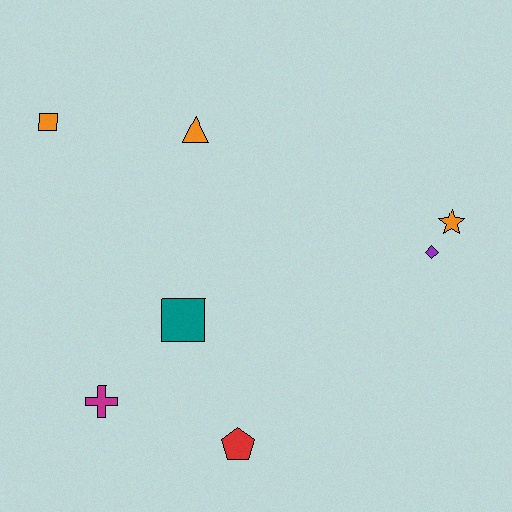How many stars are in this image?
There is 1 star.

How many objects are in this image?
There are 7 objects.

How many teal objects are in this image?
There is 1 teal object.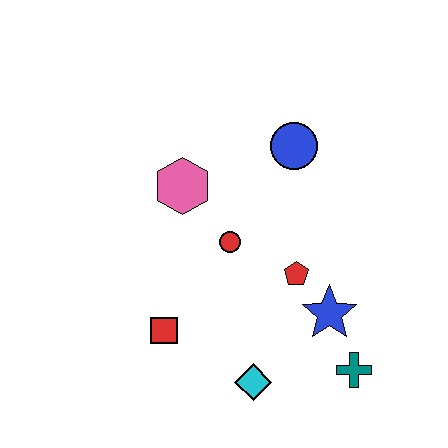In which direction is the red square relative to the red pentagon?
The red square is to the left of the red pentagon.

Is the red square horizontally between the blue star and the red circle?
No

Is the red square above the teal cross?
Yes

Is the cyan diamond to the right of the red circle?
Yes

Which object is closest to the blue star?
The red pentagon is closest to the blue star.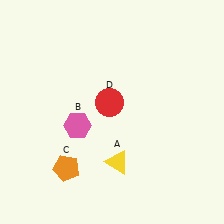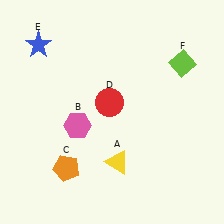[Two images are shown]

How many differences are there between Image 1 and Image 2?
There are 2 differences between the two images.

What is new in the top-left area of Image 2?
A blue star (E) was added in the top-left area of Image 2.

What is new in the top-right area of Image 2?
A lime diamond (F) was added in the top-right area of Image 2.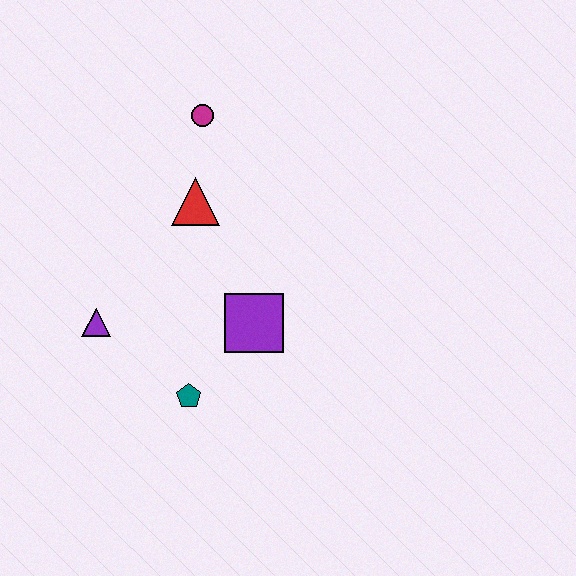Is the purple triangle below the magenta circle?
Yes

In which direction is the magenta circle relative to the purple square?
The magenta circle is above the purple square.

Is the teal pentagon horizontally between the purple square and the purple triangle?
Yes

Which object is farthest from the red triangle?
The teal pentagon is farthest from the red triangle.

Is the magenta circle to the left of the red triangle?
No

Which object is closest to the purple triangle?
The teal pentagon is closest to the purple triangle.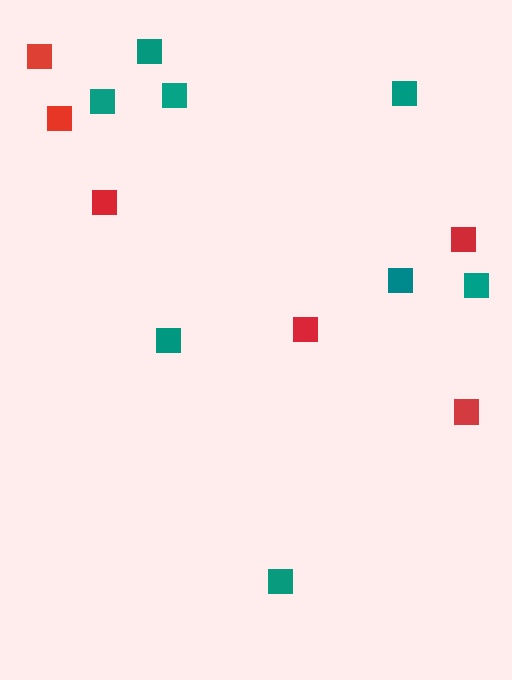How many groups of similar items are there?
There are 2 groups: one group of red squares (6) and one group of teal squares (8).